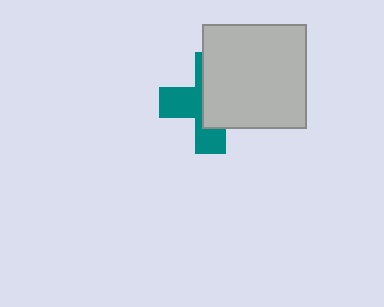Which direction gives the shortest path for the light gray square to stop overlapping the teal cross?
Moving right gives the shortest separation.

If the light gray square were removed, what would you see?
You would see the complete teal cross.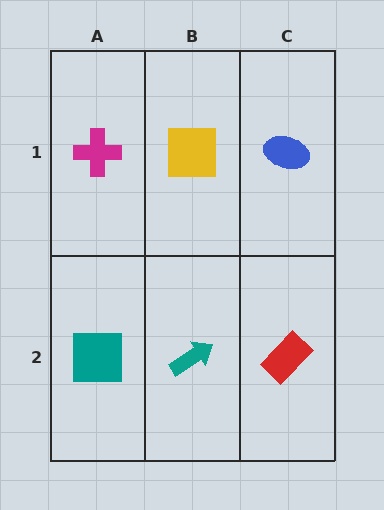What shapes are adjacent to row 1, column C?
A red rectangle (row 2, column C), a yellow square (row 1, column B).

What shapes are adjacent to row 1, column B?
A teal arrow (row 2, column B), a magenta cross (row 1, column A), a blue ellipse (row 1, column C).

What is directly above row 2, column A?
A magenta cross.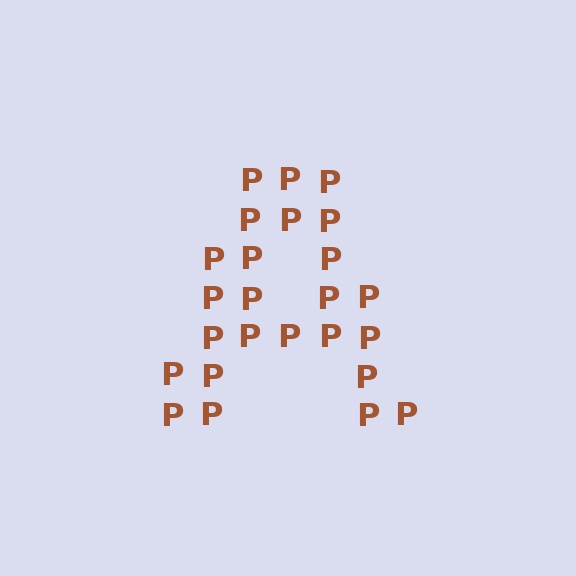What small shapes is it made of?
It is made of small letter P's.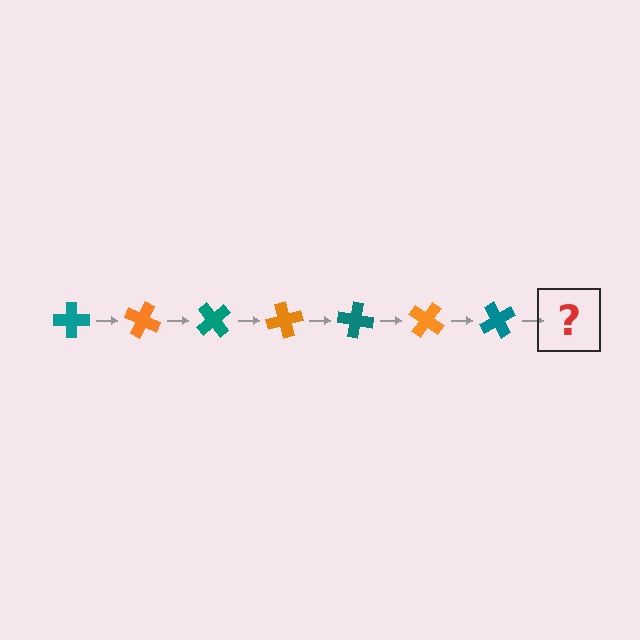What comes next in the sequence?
The next element should be an orange cross, rotated 175 degrees from the start.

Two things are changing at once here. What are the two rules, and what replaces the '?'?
The two rules are that it rotates 25 degrees each step and the color cycles through teal and orange. The '?' should be an orange cross, rotated 175 degrees from the start.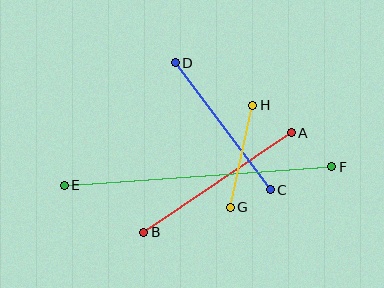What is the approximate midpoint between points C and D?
The midpoint is at approximately (223, 126) pixels.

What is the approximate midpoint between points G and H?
The midpoint is at approximately (241, 156) pixels.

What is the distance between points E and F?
The distance is approximately 268 pixels.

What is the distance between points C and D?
The distance is approximately 159 pixels.